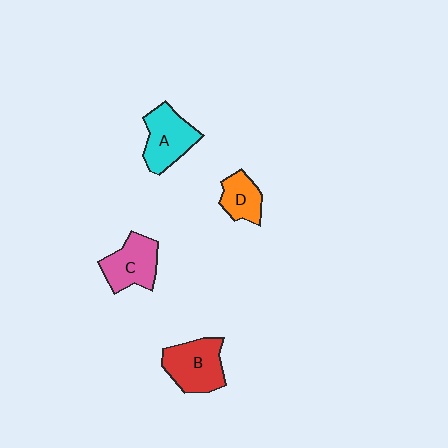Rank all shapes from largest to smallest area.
From largest to smallest: B (red), A (cyan), C (pink), D (orange).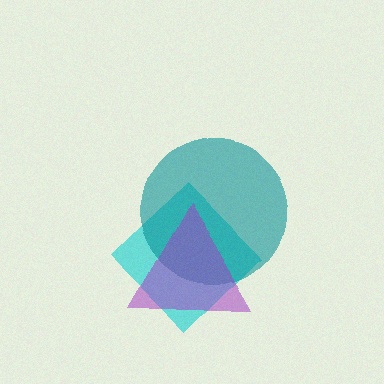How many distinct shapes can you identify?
There are 3 distinct shapes: a cyan diamond, a teal circle, a purple triangle.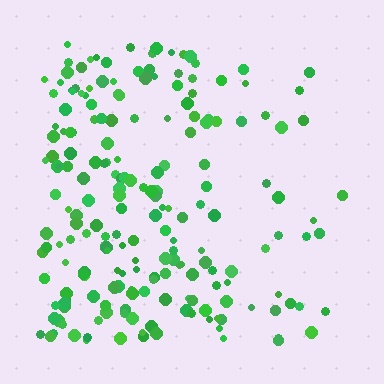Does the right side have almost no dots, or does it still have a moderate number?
Still a moderate number, just noticeably fewer than the left.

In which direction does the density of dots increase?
From right to left, with the left side densest.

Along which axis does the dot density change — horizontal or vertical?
Horizontal.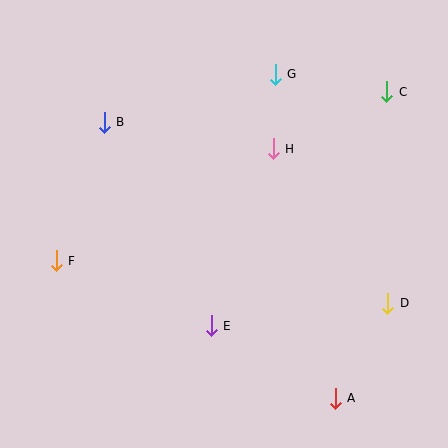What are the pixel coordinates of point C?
Point C is at (387, 92).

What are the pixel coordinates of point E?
Point E is at (211, 326).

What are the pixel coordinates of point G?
Point G is at (275, 74).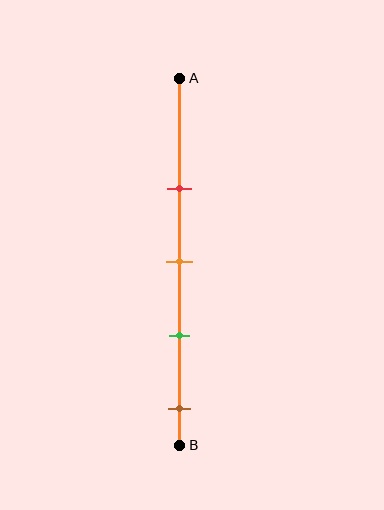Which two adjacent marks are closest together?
The orange and green marks are the closest adjacent pair.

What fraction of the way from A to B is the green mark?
The green mark is approximately 70% (0.7) of the way from A to B.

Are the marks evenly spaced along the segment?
Yes, the marks are approximately evenly spaced.